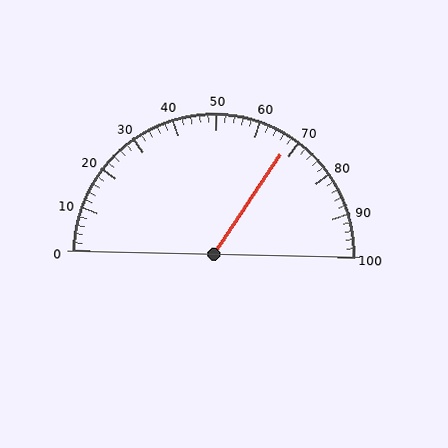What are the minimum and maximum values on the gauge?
The gauge ranges from 0 to 100.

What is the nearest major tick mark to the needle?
The nearest major tick mark is 70.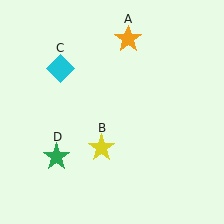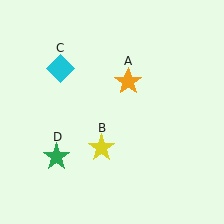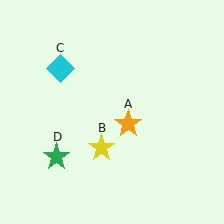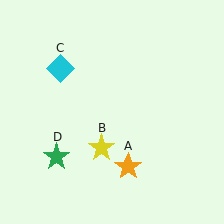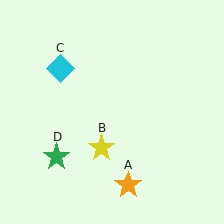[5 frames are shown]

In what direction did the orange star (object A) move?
The orange star (object A) moved down.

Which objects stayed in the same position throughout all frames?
Yellow star (object B) and cyan diamond (object C) and green star (object D) remained stationary.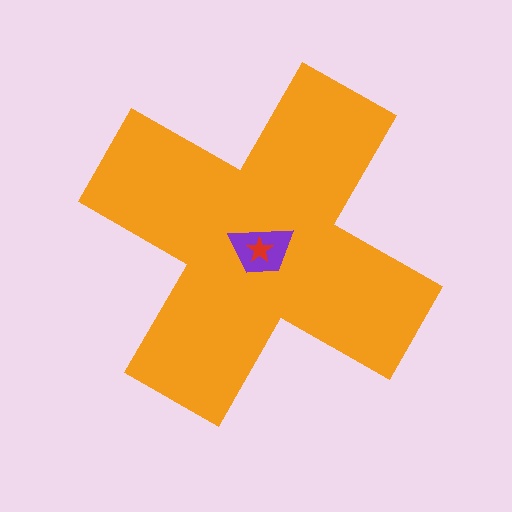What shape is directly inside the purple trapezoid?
The red star.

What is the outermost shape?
The orange cross.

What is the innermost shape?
The red star.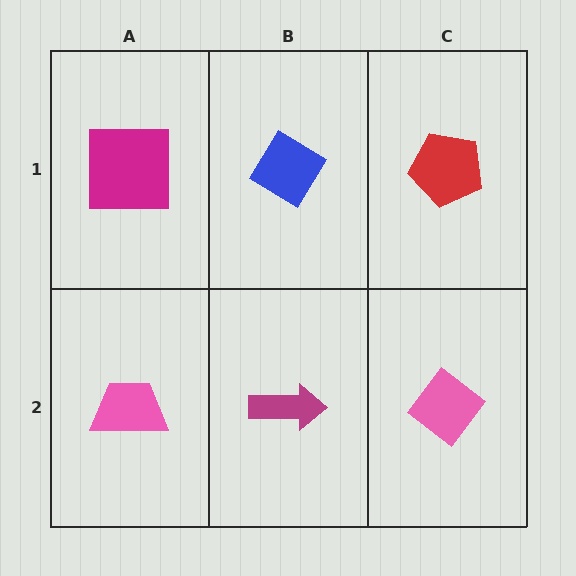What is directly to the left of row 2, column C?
A magenta arrow.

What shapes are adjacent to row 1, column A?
A pink trapezoid (row 2, column A), a blue diamond (row 1, column B).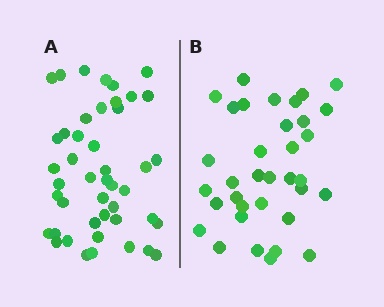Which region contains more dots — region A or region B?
Region A (the left region) has more dots.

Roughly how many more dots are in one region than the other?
Region A has roughly 10 or so more dots than region B.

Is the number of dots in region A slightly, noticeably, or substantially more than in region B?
Region A has noticeably more, but not dramatically so. The ratio is roughly 1.3 to 1.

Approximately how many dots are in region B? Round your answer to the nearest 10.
About 40 dots. (The exact count is 35, which rounds to 40.)